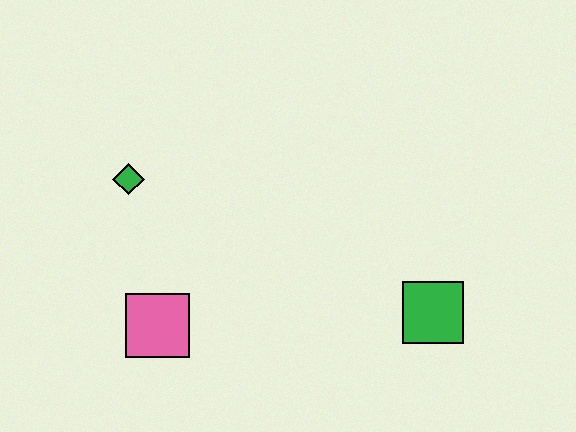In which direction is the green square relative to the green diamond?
The green square is to the right of the green diamond.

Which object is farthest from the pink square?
The green square is farthest from the pink square.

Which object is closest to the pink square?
The green diamond is closest to the pink square.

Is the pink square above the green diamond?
No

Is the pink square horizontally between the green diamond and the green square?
Yes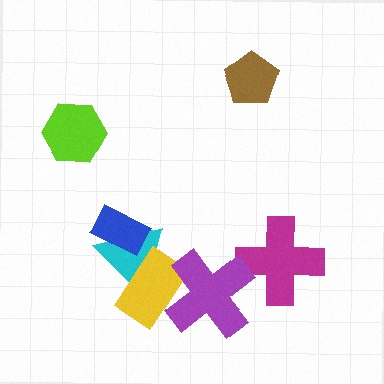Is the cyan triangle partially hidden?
Yes, it is partially covered by another shape.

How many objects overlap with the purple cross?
2 objects overlap with the purple cross.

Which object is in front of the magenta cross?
The purple cross is in front of the magenta cross.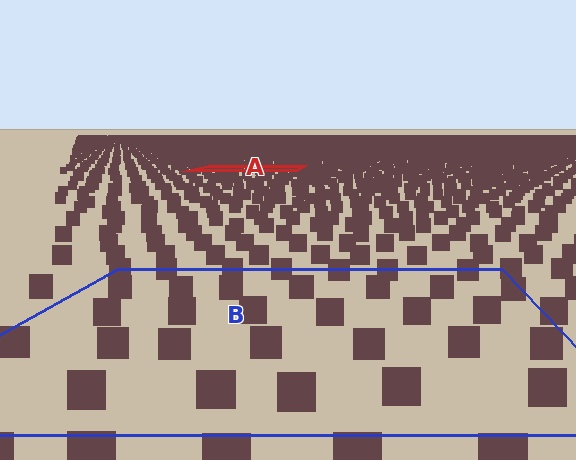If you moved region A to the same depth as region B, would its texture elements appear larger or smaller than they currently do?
They would appear larger. At a closer depth, the same texture elements are projected at a bigger on-screen size.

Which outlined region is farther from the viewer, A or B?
Region A is farther from the viewer — the texture elements inside it appear smaller and more densely packed.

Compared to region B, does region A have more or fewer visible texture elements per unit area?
Region A has more texture elements per unit area — they are packed more densely because it is farther away.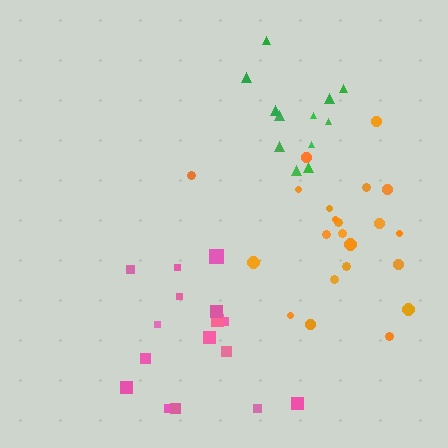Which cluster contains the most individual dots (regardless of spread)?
Orange (22).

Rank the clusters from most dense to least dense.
orange, pink, green.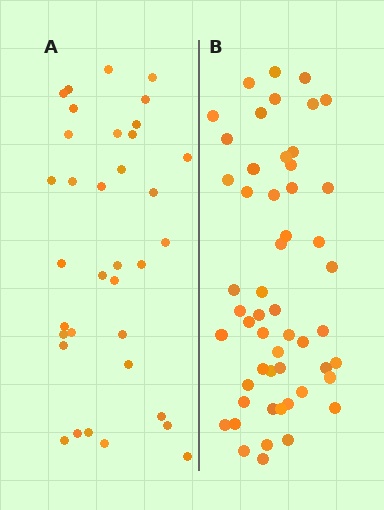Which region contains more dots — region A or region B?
Region B (the right region) has more dots.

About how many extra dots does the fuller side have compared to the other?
Region B has approximately 20 more dots than region A.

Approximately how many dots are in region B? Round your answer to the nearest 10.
About 50 dots. (The exact count is 53, which rounds to 50.)